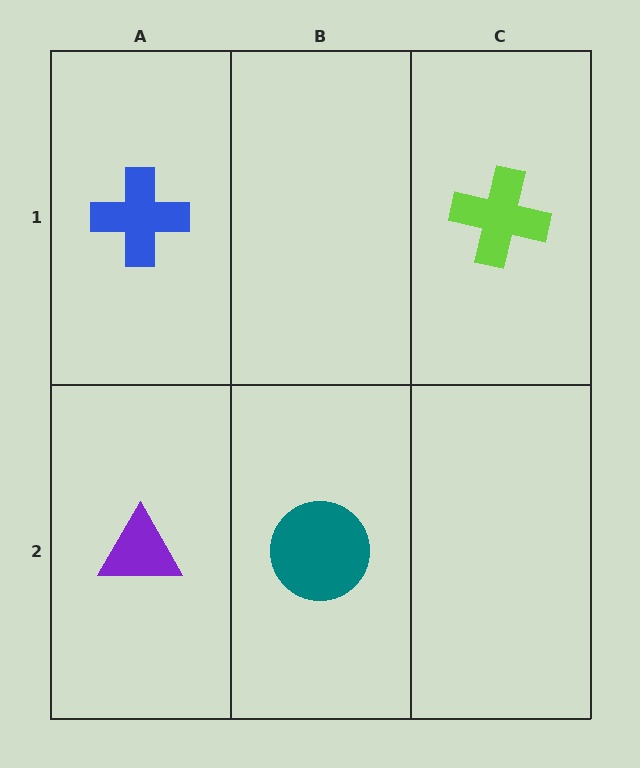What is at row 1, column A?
A blue cross.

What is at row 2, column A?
A purple triangle.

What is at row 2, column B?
A teal circle.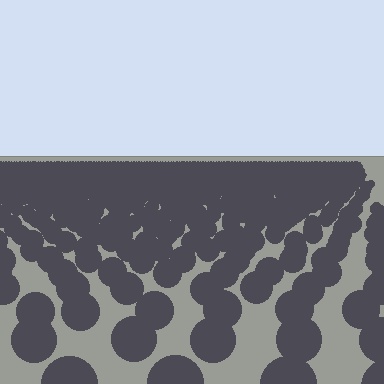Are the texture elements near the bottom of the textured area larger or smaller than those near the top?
Larger. Near the bottom, elements are closer to the viewer and appear at a bigger on-screen size.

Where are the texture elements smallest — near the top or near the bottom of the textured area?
Near the top.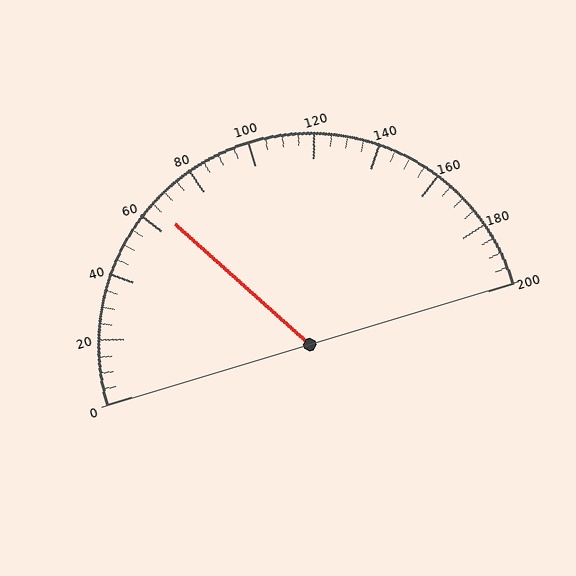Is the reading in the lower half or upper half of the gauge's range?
The reading is in the lower half of the range (0 to 200).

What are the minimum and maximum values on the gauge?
The gauge ranges from 0 to 200.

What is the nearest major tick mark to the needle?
The nearest major tick mark is 60.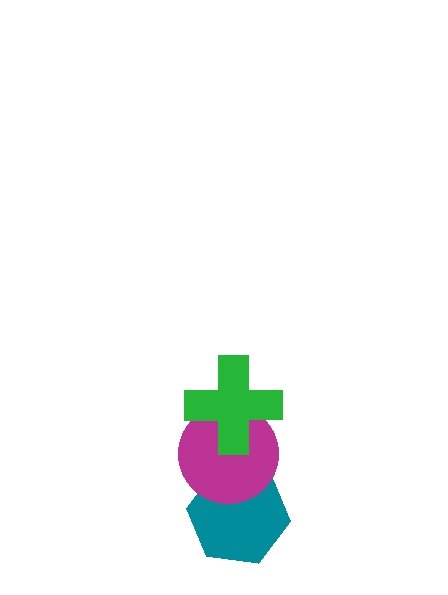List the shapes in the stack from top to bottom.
From top to bottom: the green cross, the magenta circle, the teal hexagon.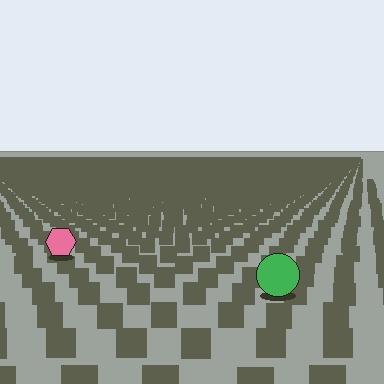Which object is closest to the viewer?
The green circle is closest. The texture marks near it are larger and more spread out.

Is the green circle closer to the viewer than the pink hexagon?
Yes. The green circle is closer — you can tell from the texture gradient: the ground texture is coarser near it.